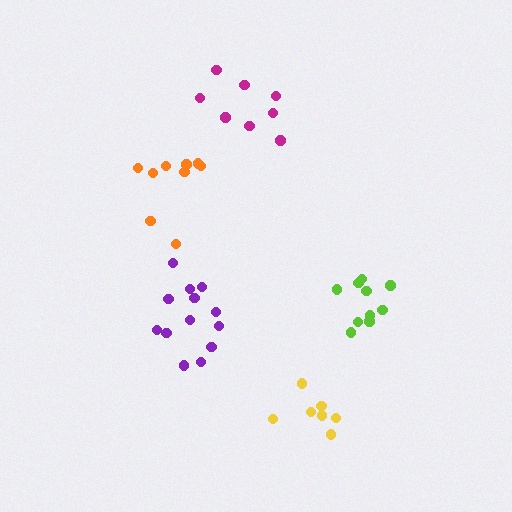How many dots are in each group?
Group 1: 8 dots, Group 2: 7 dots, Group 3: 9 dots, Group 4: 13 dots, Group 5: 10 dots (47 total).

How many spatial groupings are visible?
There are 5 spatial groupings.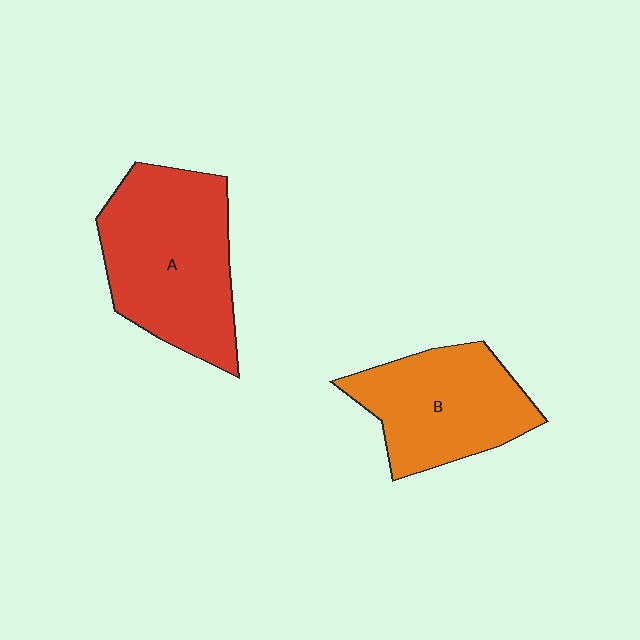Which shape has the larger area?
Shape A (red).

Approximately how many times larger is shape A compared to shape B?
Approximately 1.3 times.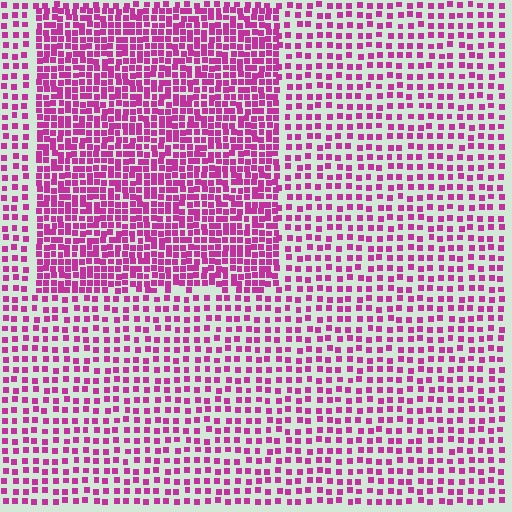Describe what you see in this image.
The image contains small magenta elements arranged at two different densities. A rectangle-shaped region is visible where the elements are more densely packed than the surrounding area.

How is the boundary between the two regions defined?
The boundary is defined by a change in element density (approximately 2.0x ratio). All elements are the same color, size, and shape.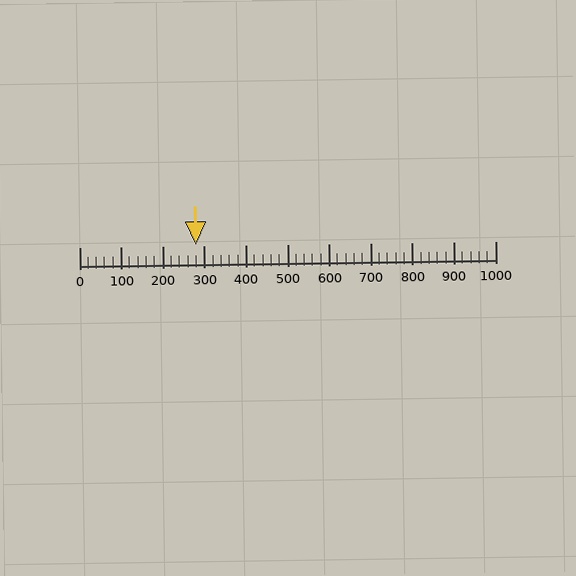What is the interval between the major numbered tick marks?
The major tick marks are spaced 100 units apart.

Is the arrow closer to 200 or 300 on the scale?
The arrow is closer to 300.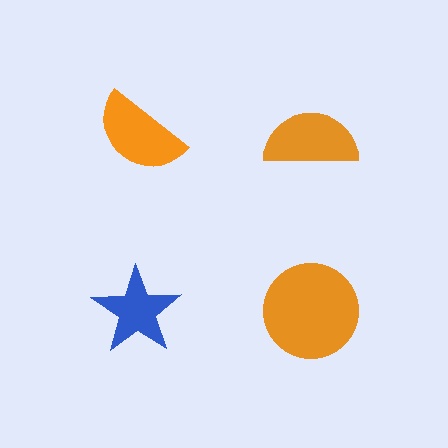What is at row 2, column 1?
A blue star.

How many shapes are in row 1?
2 shapes.